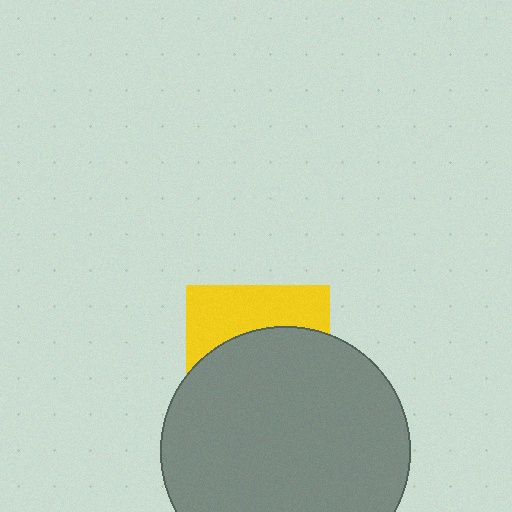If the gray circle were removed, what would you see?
You would see the complete yellow square.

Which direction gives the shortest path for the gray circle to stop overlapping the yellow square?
Moving down gives the shortest separation.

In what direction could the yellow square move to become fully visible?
The yellow square could move up. That would shift it out from behind the gray circle entirely.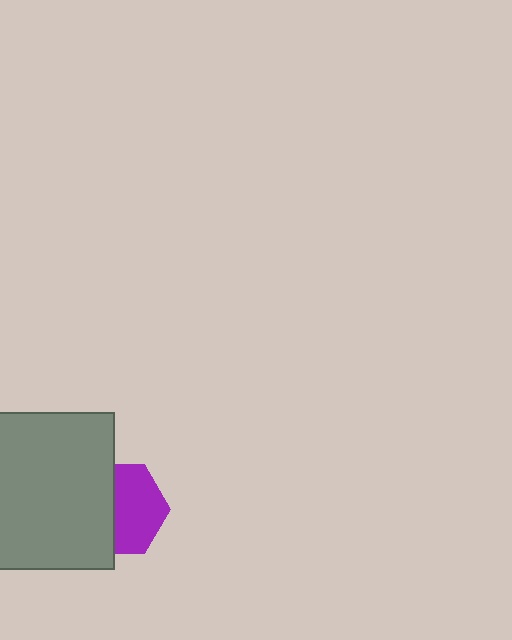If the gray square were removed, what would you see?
You would see the complete purple hexagon.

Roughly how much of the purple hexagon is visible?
About half of it is visible (roughly 55%).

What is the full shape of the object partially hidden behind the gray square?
The partially hidden object is a purple hexagon.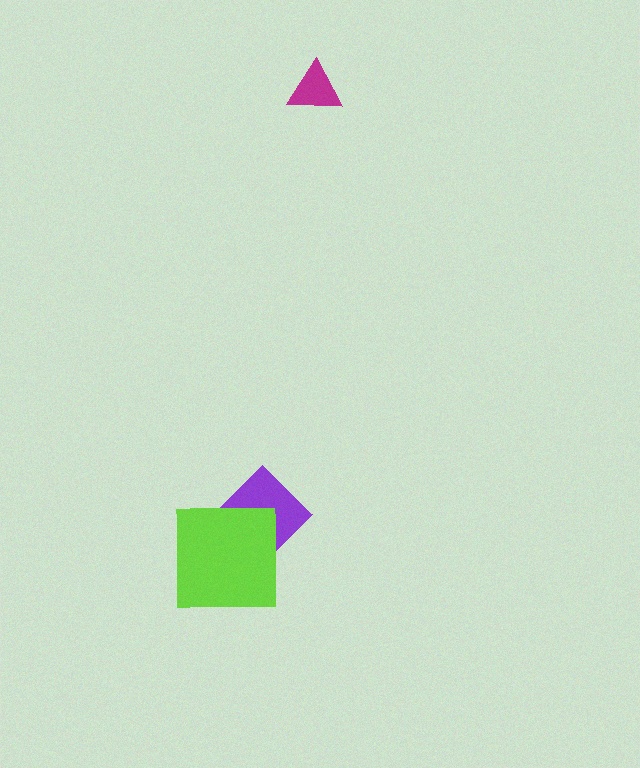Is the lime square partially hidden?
No, no other shape covers it.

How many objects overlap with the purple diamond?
1 object overlaps with the purple diamond.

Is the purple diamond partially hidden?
Yes, it is partially covered by another shape.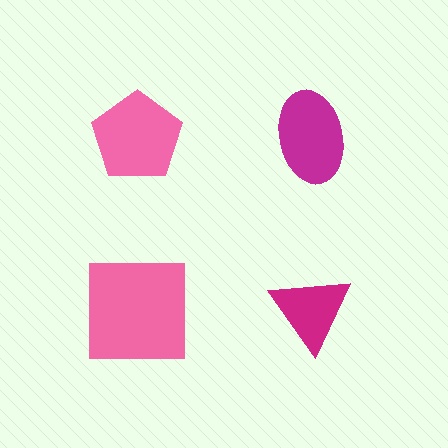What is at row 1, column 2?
A magenta ellipse.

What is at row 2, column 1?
A pink square.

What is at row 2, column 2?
A magenta triangle.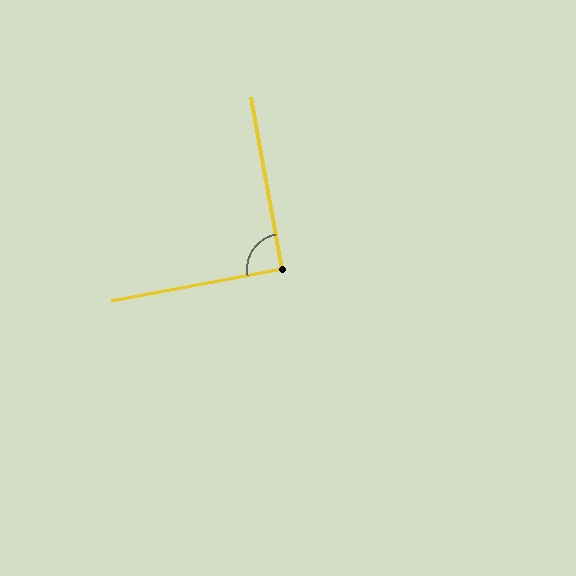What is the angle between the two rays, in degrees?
Approximately 90 degrees.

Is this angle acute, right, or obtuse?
It is approximately a right angle.